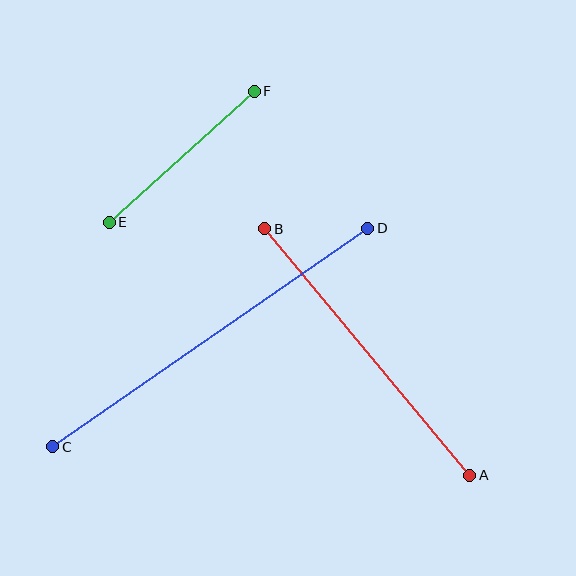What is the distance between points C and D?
The distance is approximately 384 pixels.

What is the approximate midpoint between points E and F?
The midpoint is at approximately (182, 157) pixels.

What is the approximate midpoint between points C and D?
The midpoint is at approximately (210, 337) pixels.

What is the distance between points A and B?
The distance is approximately 321 pixels.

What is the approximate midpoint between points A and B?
The midpoint is at approximately (367, 352) pixels.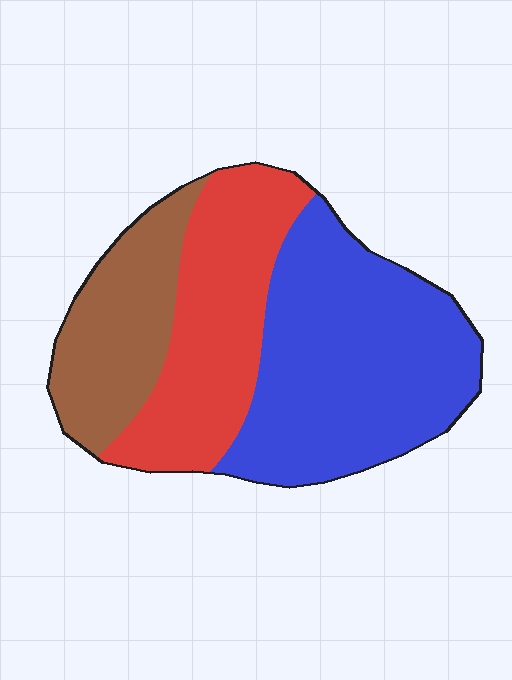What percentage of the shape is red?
Red takes up about one third (1/3) of the shape.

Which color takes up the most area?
Blue, at roughly 45%.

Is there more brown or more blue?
Blue.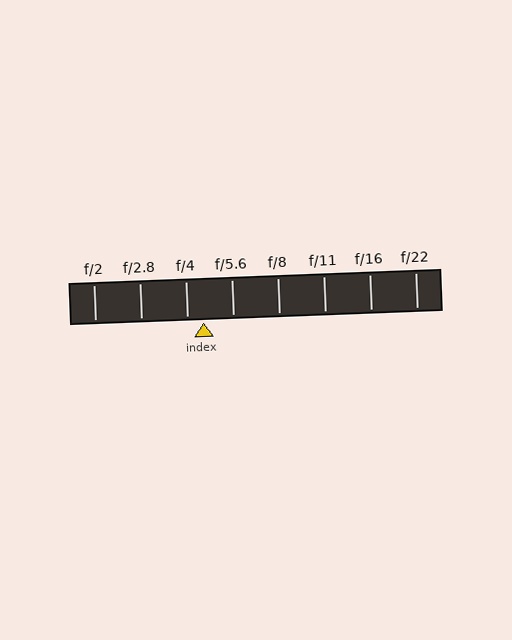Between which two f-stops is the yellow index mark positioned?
The index mark is between f/4 and f/5.6.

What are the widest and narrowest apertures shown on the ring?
The widest aperture shown is f/2 and the narrowest is f/22.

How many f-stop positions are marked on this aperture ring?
There are 8 f-stop positions marked.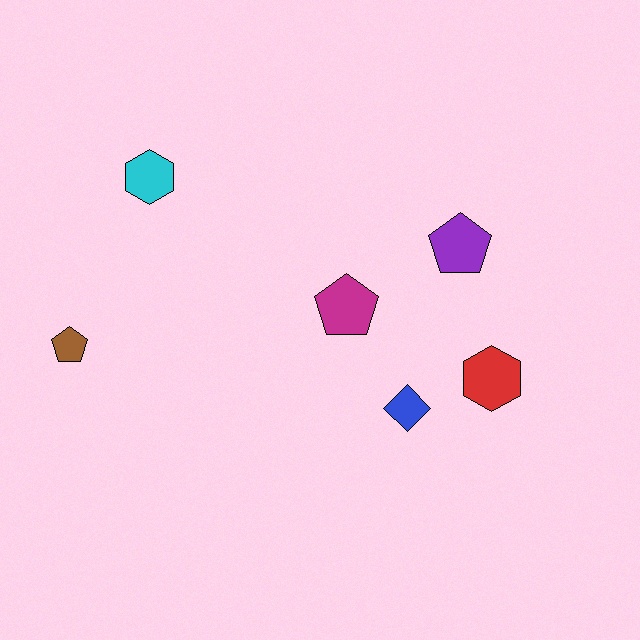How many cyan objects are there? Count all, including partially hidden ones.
There is 1 cyan object.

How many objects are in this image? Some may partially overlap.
There are 6 objects.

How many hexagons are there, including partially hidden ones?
There are 2 hexagons.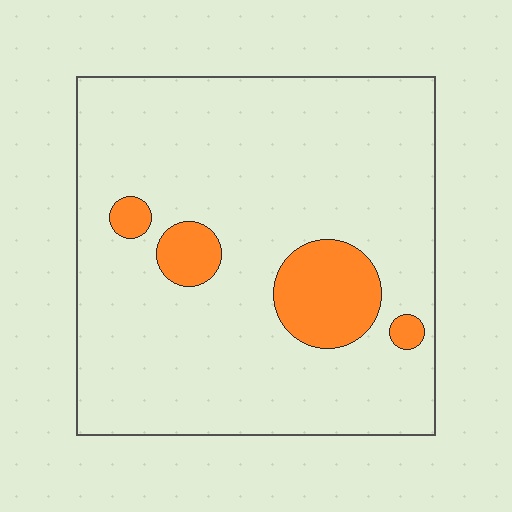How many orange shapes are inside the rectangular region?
4.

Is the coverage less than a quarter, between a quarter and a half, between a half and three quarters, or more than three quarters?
Less than a quarter.